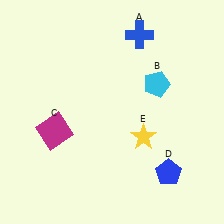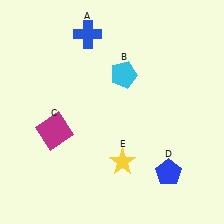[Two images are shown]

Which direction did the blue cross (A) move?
The blue cross (A) moved left.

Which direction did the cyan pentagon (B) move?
The cyan pentagon (B) moved left.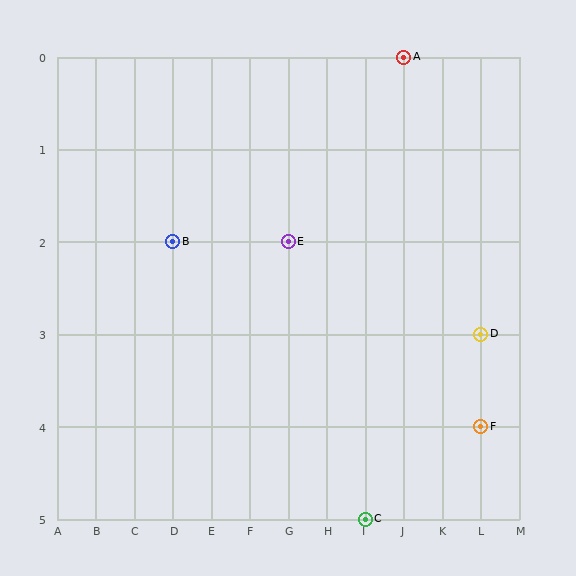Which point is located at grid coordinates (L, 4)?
Point F is at (L, 4).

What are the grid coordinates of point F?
Point F is at grid coordinates (L, 4).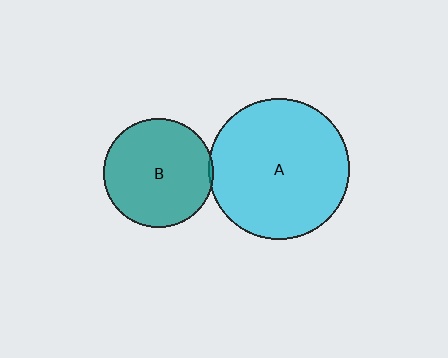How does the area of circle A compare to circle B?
Approximately 1.7 times.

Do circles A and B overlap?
Yes.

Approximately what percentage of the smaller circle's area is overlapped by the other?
Approximately 5%.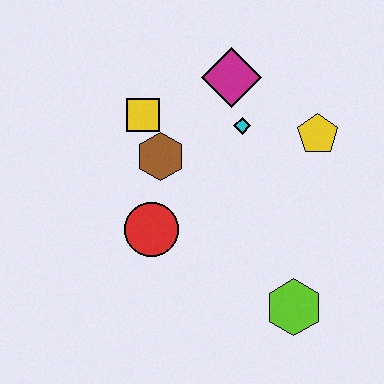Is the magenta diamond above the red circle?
Yes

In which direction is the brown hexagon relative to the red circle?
The brown hexagon is above the red circle.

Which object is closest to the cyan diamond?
The magenta diamond is closest to the cyan diamond.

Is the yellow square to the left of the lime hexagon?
Yes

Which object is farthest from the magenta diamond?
The lime hexagon is farthest from the magenta diamond.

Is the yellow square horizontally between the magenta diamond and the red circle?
No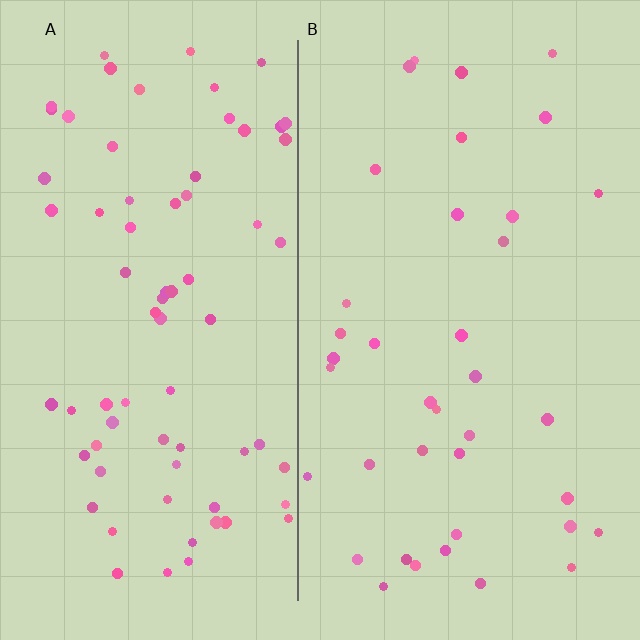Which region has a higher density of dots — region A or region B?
A (the left).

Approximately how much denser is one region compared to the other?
Approximately 1.9× — region A over region B.